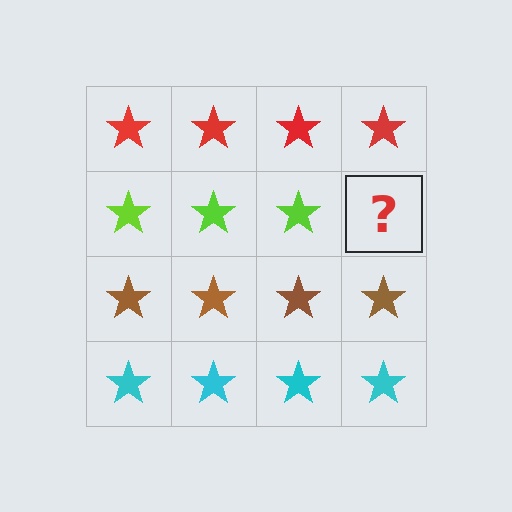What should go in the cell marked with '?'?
The missing cell should contain a lime star.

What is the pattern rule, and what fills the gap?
The rule is that each row has a consistent color. The gap should be filled with a lime star.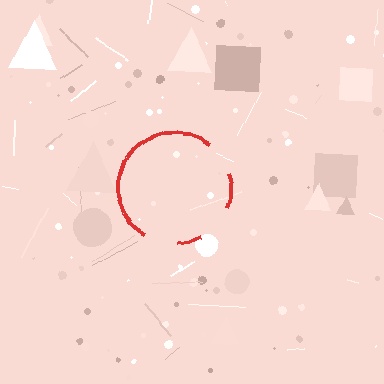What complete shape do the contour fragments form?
The contour fragments form a circle.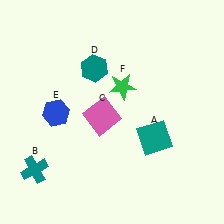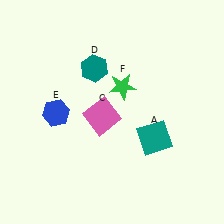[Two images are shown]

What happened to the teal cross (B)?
The teal cross (B) was removed in Image 2. It was in the bottom-left area of Image 1.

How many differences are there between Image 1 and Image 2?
There is 1 difference between the two images.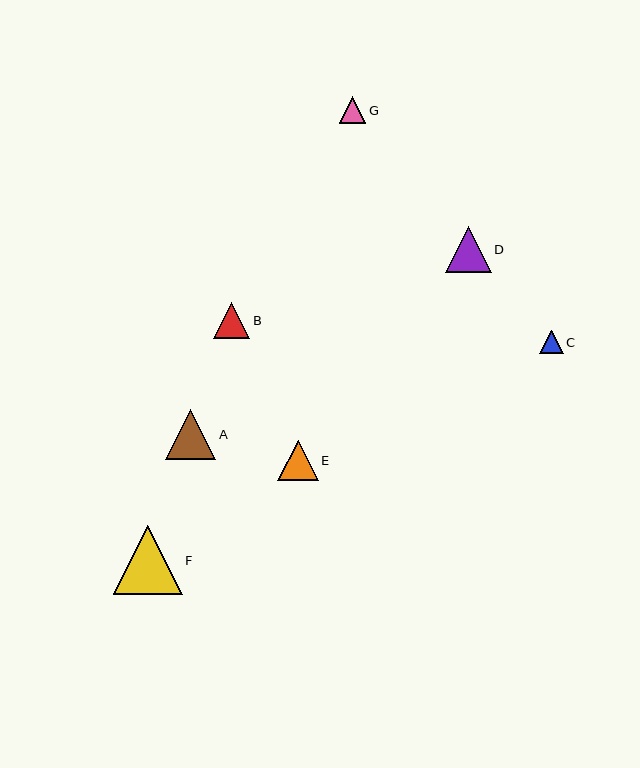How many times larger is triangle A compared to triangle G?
Triangle A is approximately 1.9 times the size of triangle G.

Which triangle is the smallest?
Triangle C is the smallest with a size of approximately 23 pixels.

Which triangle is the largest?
Triangle F is the largest with a size of approximately 69 pixels.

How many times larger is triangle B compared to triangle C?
Triangle B is approximately 1.5 times the size of triangle C.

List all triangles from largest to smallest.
From largest to smallest: F, A, D, E, B, G, C.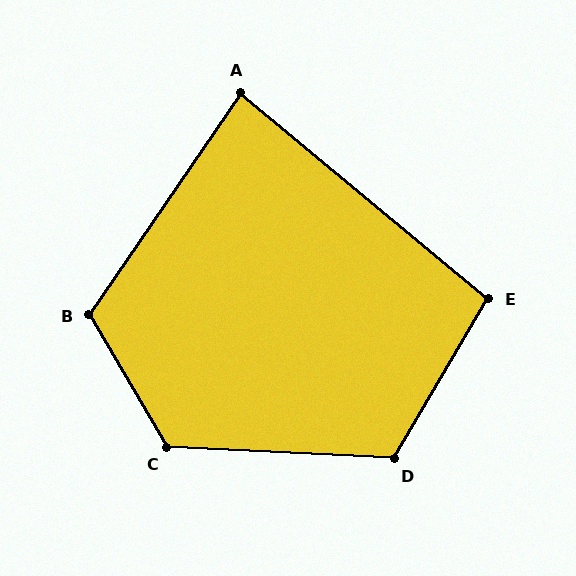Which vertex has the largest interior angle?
C, at approximately 123 degrees.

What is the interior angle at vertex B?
Approximately 115 degrees (obtuse).